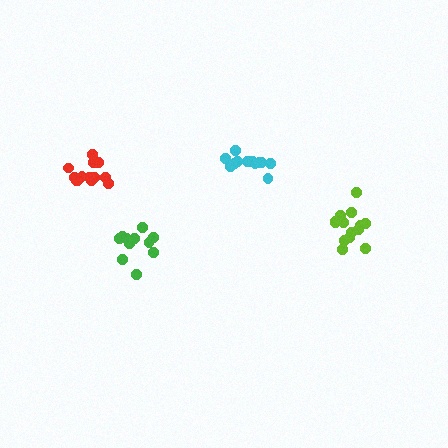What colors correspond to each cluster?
The clusters are colored: green, lime, cyan, red.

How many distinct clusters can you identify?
There are 4 distinct clusters.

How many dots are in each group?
Group 1: 11 dots, Group 2: 14 dots, Group 3: 12 dots, Group 4: 13 dots (50 total).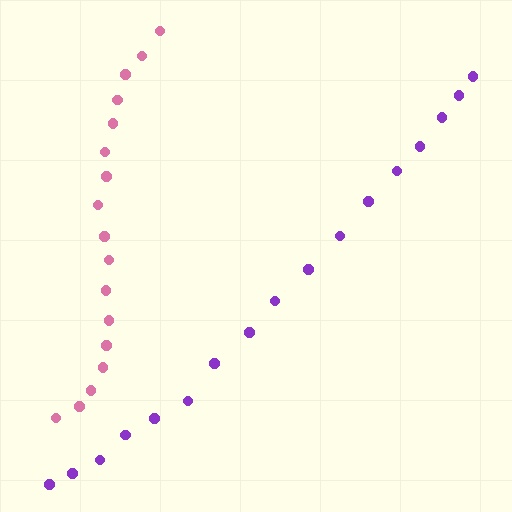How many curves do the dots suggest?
There are 2 distinct paths.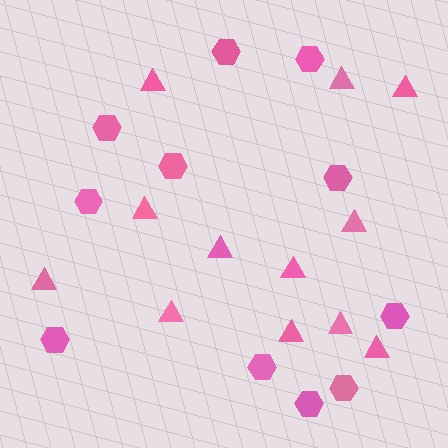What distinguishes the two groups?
There are 2 groups: one group of triangles (12) and one group of hexagons (11).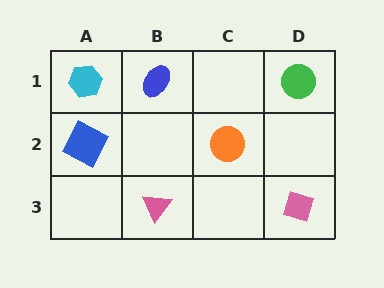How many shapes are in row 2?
2 shapes.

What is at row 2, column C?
An orange circle.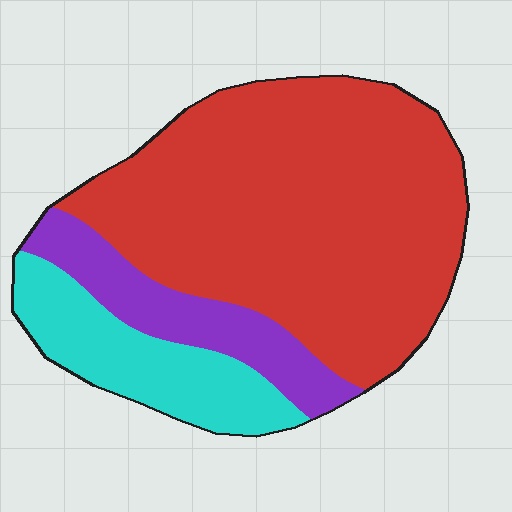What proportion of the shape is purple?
Purple covers about 15% of the shape.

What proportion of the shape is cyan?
Cyan covers 18% of the shape.